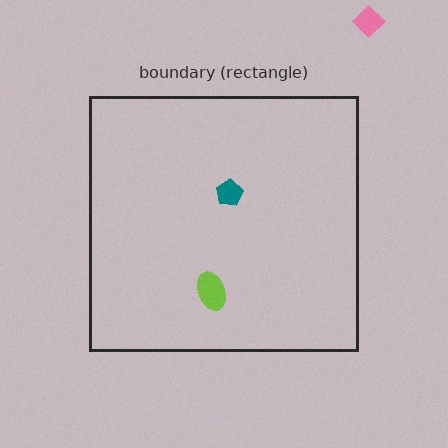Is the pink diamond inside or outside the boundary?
Outside.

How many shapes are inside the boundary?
2 inside, 1 outside.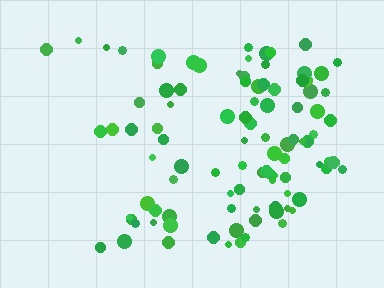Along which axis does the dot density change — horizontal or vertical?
Horizontal.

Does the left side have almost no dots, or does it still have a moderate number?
Still a moderate number, just noticeably fewer than the right.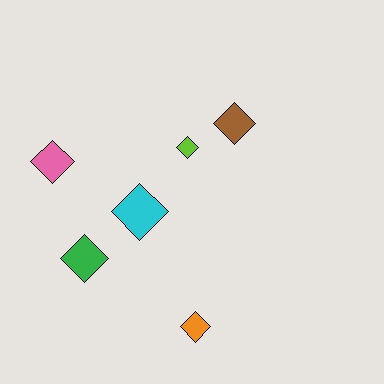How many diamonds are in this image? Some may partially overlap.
There are 6 diamonds.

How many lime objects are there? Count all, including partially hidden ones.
There is 1 lime object.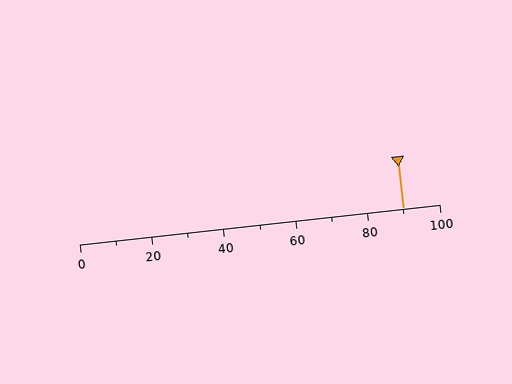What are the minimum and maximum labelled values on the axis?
The axis runs from 0 to 100.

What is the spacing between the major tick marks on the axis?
The major ticks are spaced 20 apart.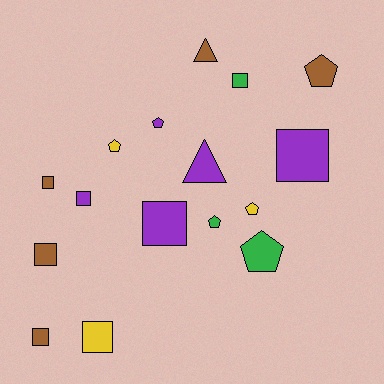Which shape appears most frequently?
Square, with 8 objects.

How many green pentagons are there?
There are 2 green pentagons.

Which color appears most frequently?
Purple, with 5 objects.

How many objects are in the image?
There are 16 objects.